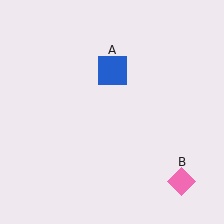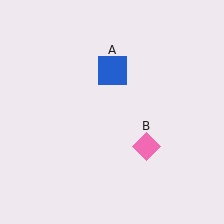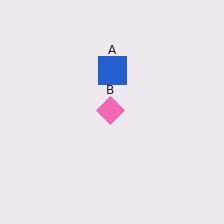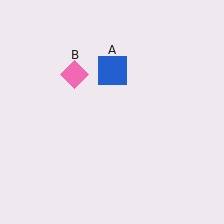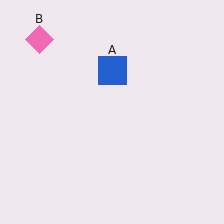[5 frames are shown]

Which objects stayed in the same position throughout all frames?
Blue square (object A) remained stationary.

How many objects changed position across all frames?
1 object changed position: pink diamond (object B).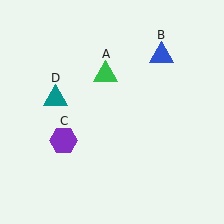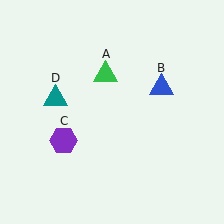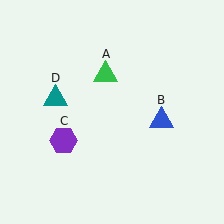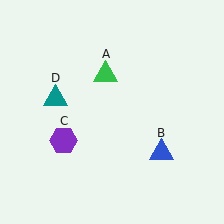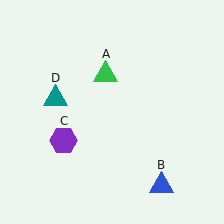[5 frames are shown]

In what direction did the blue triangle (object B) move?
The blue triangle (object B) moved down.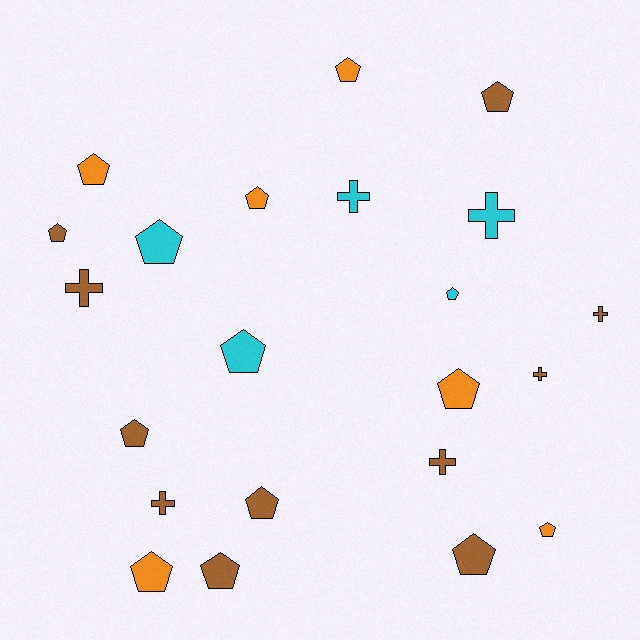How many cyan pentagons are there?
There are 3 cyan pentagons.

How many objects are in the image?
There are 22 objects.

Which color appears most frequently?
Brown, with 11 objects.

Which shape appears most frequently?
Pentagon, with 15 objects.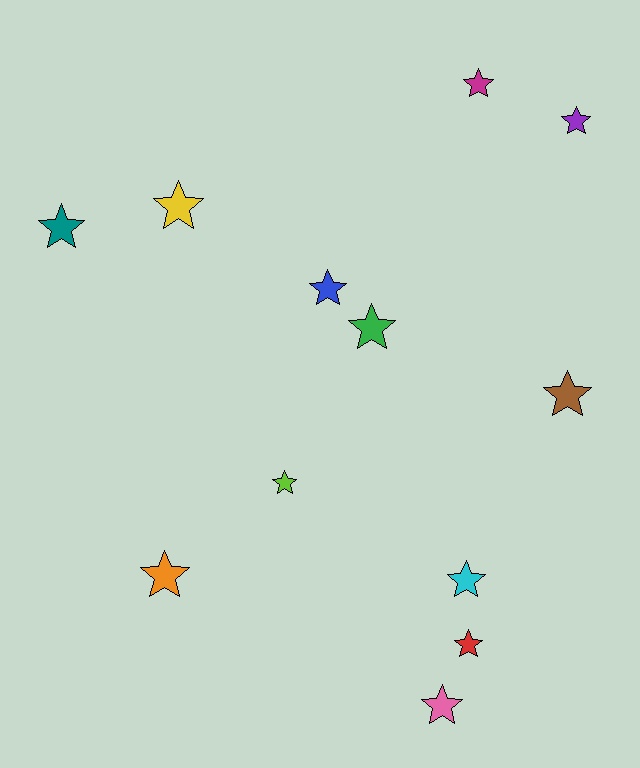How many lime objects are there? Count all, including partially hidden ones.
There is 1 lime object.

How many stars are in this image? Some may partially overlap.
There are 12 stars.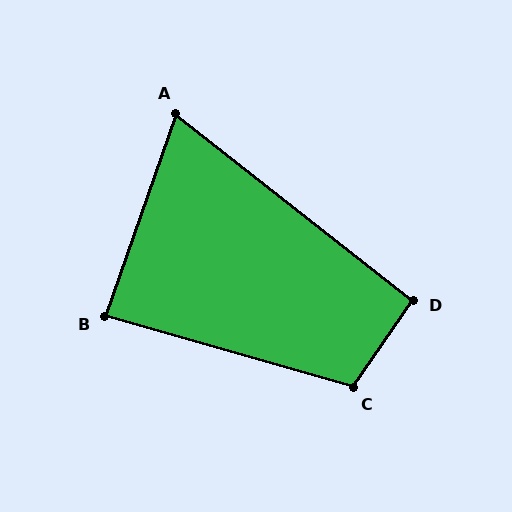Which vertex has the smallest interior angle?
A, at approximately 71 degrees.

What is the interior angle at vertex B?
Approximately 86 degrees (approximately right).